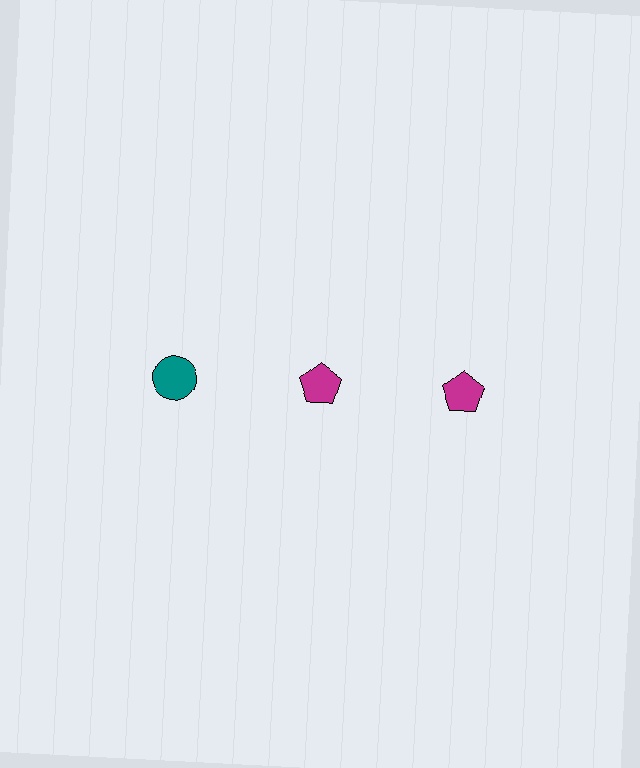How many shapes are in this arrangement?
There are 3 shapes arranged in a grid pattern.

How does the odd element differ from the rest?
It differs in both color (teal instead of magenta) and shape (circle instead of pentagon).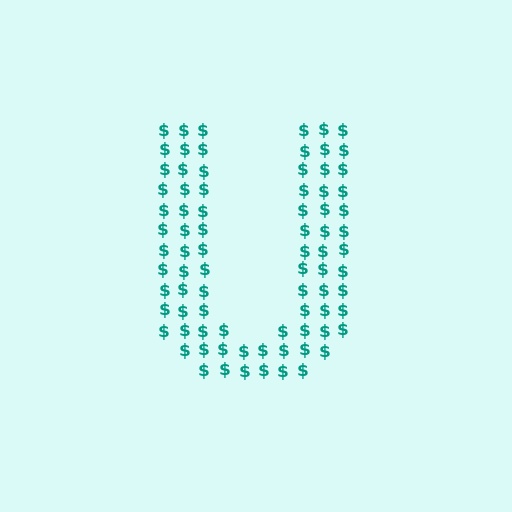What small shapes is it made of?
It is made of small dollar signs.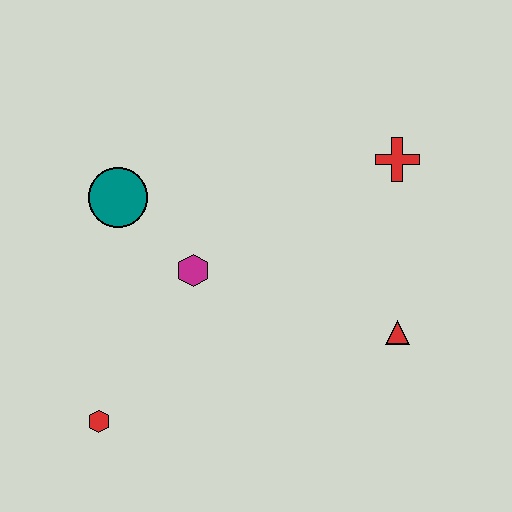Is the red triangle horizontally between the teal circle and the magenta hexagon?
No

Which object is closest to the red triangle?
The red cross is closest to the red triangle.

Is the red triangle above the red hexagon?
Yes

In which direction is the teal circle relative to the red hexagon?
The teal circle is above the red hexagon.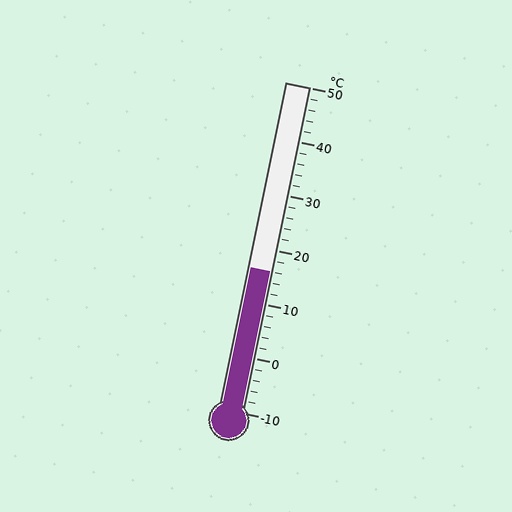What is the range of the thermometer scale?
The thermometer scale ranges from -10°C to 50°C.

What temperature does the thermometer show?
The thermometer shows approximately 16°C.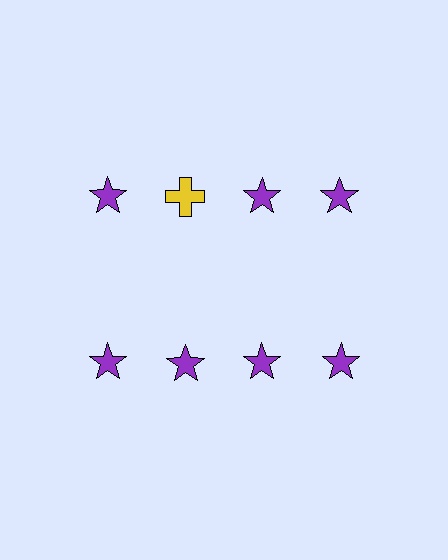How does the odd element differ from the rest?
It differs in both color (yellow instead of purple) and shape (cross instead of star).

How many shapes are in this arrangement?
There are 8 shapes arranged in a grid pattern.